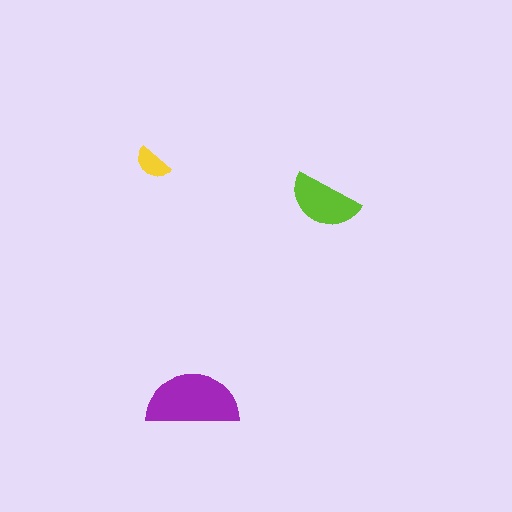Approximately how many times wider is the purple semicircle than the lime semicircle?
About 1.5 times wider.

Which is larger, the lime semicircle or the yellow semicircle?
The lime one.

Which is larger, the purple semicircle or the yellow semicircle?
The purple one.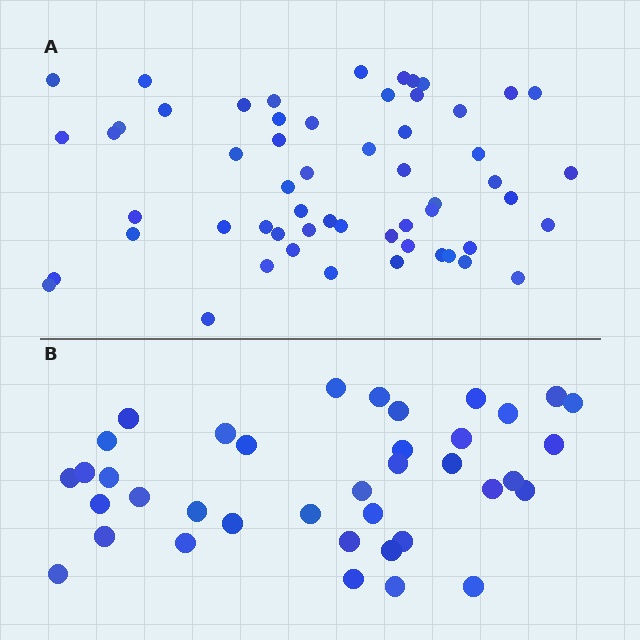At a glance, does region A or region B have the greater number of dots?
Region A (the top region) has more dots.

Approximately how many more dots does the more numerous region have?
Region A has approximately 20 more dots than region B.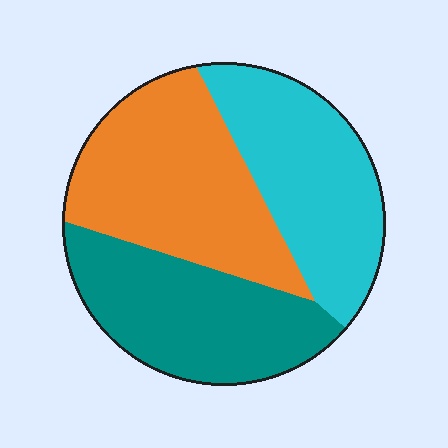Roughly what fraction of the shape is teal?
Teal takes up about one third (1/3) of the shape.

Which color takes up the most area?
Orange, at roughly 35%.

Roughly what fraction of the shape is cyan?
Cyan covers roughly 30% of the shape.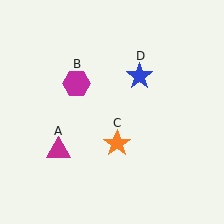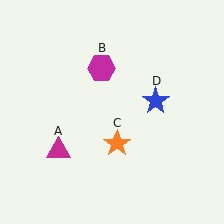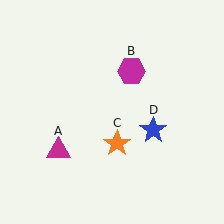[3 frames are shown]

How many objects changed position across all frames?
2 objects changed position: magenta hexagon (object B), blue star (object D).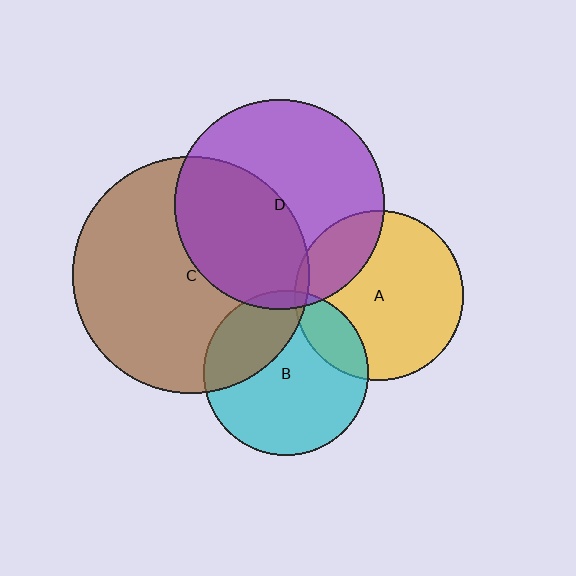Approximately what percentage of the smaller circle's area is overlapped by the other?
Approximately 15%.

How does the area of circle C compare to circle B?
Approximately 2.1 times.